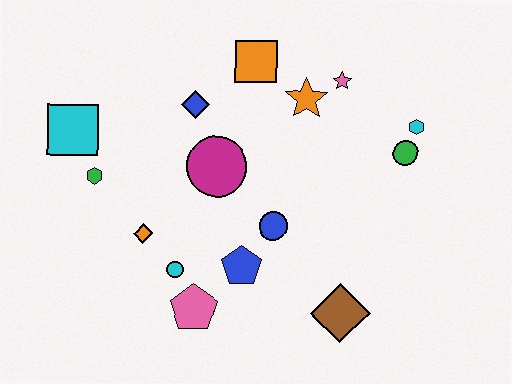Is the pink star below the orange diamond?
No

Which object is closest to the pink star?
The orange star is closest to the pink star.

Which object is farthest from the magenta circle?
The cyan hexagon is farthest from the magenta circle.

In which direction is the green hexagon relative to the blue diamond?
The green hexagon is to the left of the blue diamond.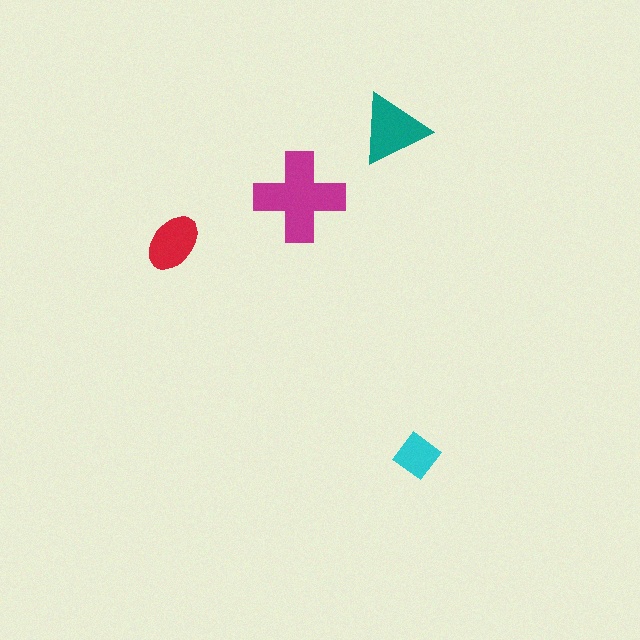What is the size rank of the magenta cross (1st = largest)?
1st.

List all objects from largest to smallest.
The magenta cross, the teal triangle, the red ellipse, the cyan diamond.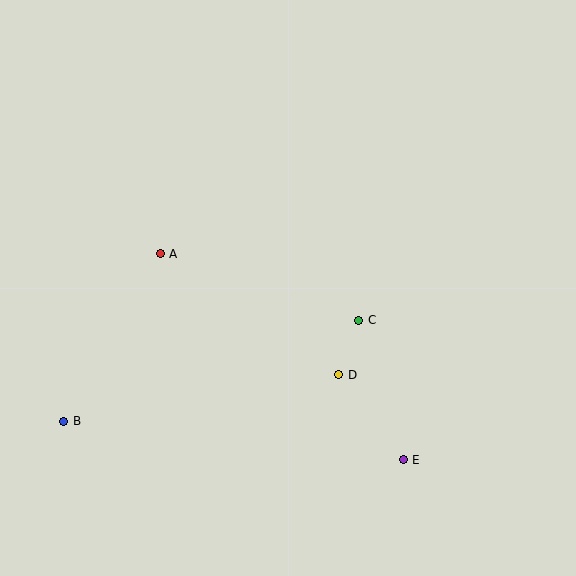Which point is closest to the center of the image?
Point C at (359, 320) is closest to the center.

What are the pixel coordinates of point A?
Point A is at (160, 254).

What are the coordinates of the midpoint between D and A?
The midpoint between D and A is at (249, 314).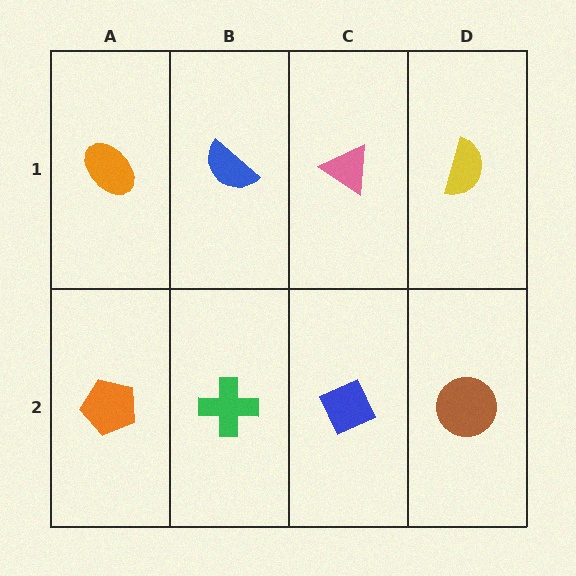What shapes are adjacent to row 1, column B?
A green cross (row 2, column B), an orange ellipse (row 1, column A), a pink triangle (row 1, column C).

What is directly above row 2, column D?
A yellow semicircle.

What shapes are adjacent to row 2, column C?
A pink triangle (row 1, column C), a green cross (row 2, column B), a brown circle (row 2, column D).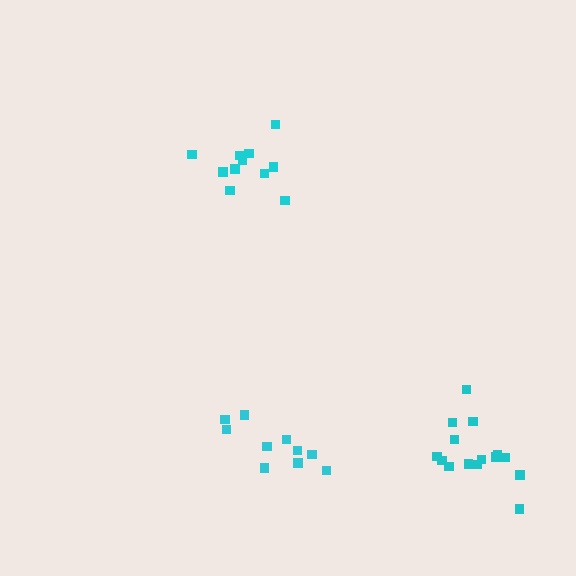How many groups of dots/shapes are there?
There are 3 groups.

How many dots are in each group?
Group 1: 11 dots, Group 2: 10 dots, Group 3: 15 dots (36 total).